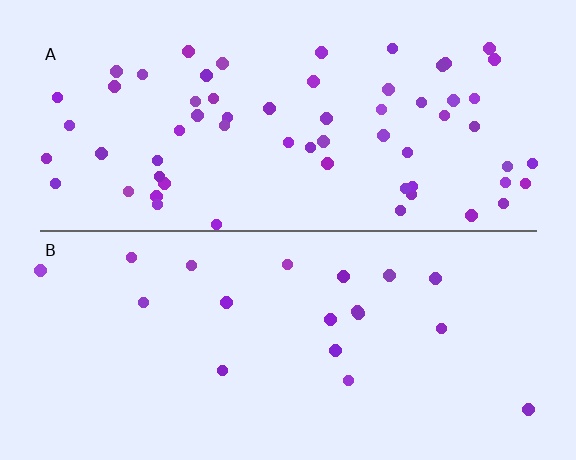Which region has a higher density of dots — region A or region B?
A (the top).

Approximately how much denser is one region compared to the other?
Approximately 3.3× — region A over region B.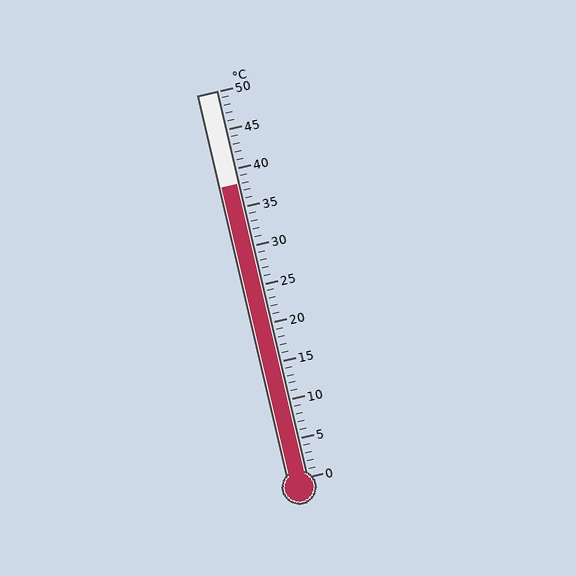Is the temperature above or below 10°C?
The temperature is above 10°C.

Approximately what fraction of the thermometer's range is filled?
The thermometer is filled to approximately 75% of its range.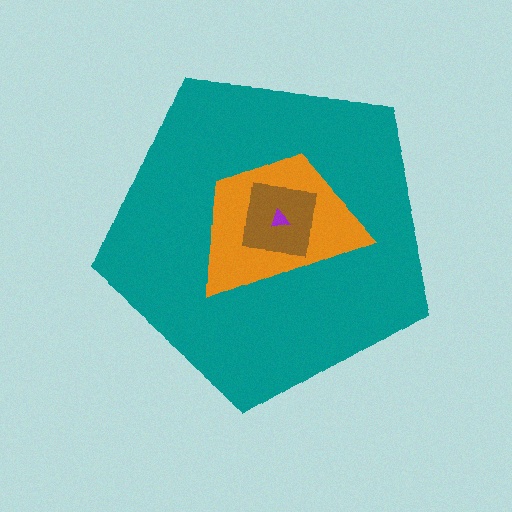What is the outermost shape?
The teal pentagon.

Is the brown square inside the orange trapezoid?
Yes.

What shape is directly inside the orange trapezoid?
The brown square.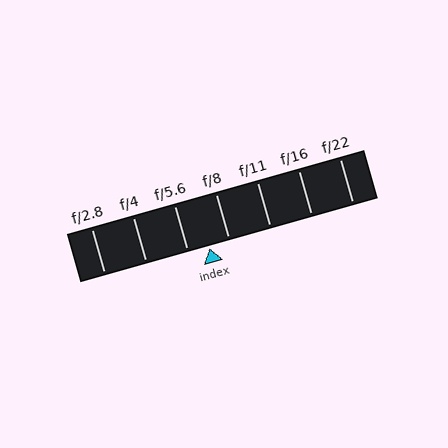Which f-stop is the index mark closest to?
The index mark is closest to f/8.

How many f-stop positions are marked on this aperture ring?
There are 7 f-stop positions marked.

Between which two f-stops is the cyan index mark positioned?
The index mark is between f/5.6 and f/8.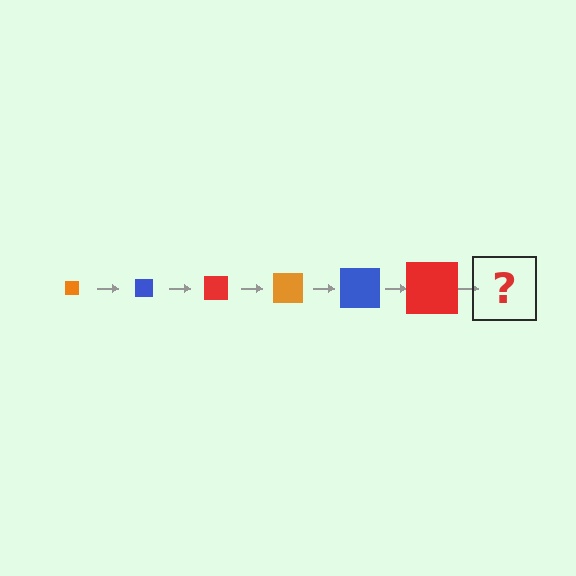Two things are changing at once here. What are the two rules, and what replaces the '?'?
The two rules are that the square grows larger each step and the color cycles through orange, blue, and red. The '?' should be an orange square, larger than the previous one.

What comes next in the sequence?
The next element should be an orange square, larger than the previous one.